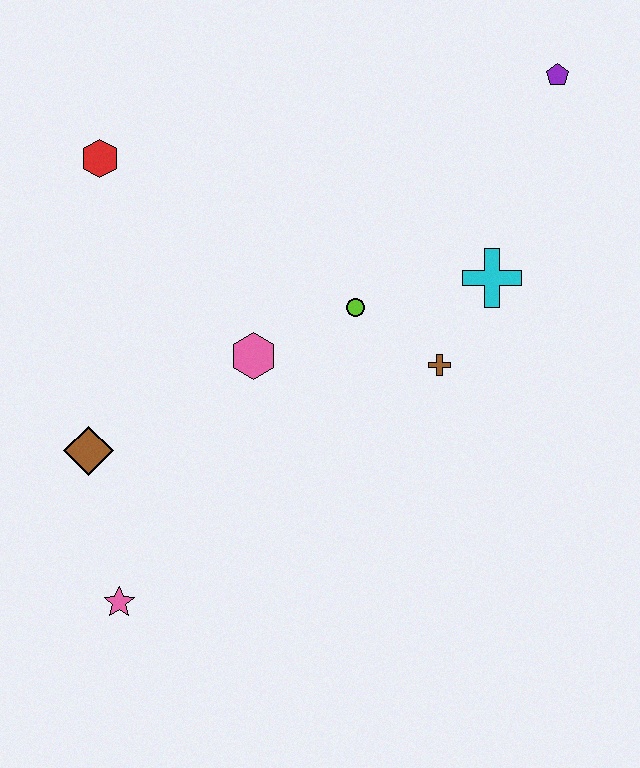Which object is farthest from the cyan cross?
The pink star is farthest from the cyan cross.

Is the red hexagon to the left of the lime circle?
Yes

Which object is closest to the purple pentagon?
The cyan cross is closest to the purple pentagon.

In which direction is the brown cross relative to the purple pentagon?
The brown cross is below the purple pentagon.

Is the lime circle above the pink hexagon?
Yes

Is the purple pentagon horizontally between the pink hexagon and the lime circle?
No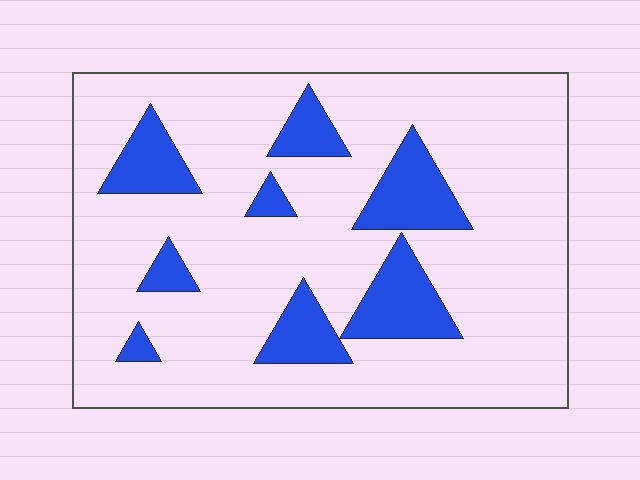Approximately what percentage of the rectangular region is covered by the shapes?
Approximately 20%.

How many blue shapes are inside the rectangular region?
8.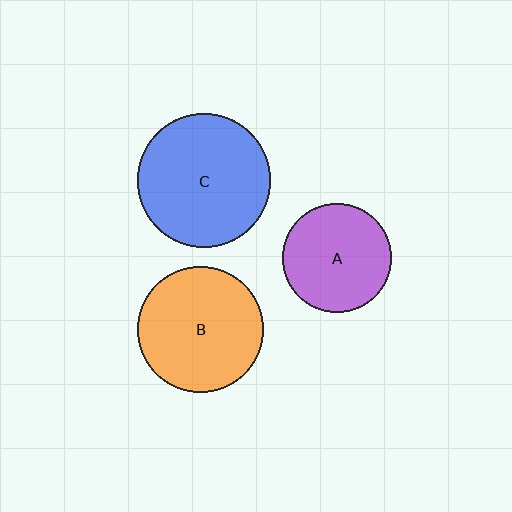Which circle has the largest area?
Circle C (blue).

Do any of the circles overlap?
No, none of the circles overlap.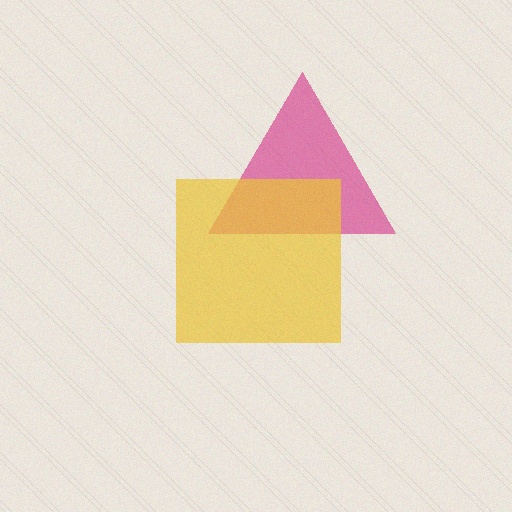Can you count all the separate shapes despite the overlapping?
Yes, there are 2 separate shapes.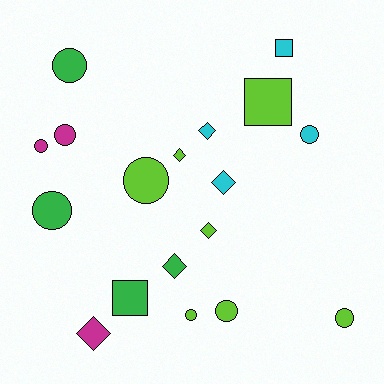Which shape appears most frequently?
Circle, with 9 objects.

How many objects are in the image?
There are 18 objects.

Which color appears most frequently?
Lime, with 7 objects.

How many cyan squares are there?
There is 1 cyan square.